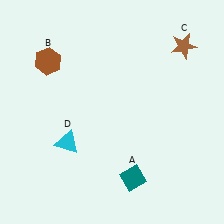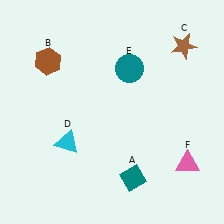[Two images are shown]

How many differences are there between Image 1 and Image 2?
There are 2 differences between the two images.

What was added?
A teal circle (E), a pink triangle (F) were added in Image 2.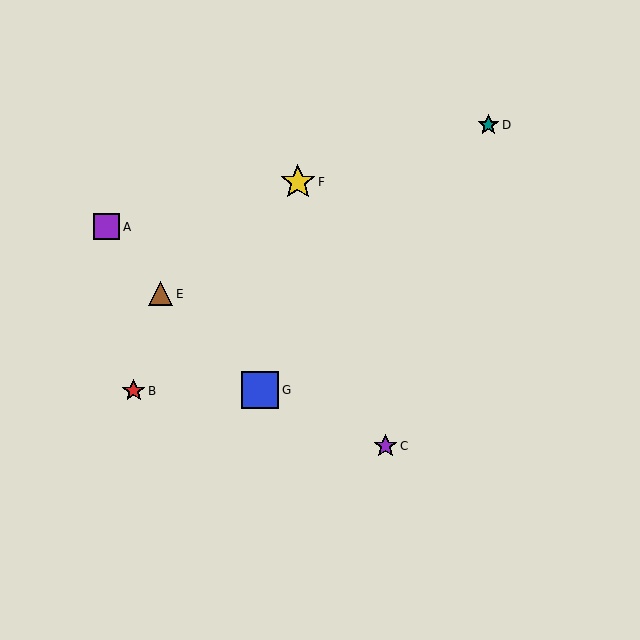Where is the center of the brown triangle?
The center of the brown triangle is at (161, 294).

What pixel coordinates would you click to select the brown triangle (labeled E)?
Click at (161, 294) to select the brown triangle E.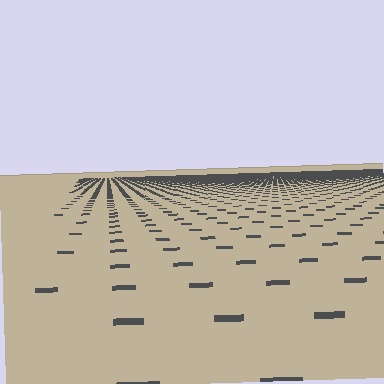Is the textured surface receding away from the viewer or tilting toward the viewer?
The surface is receding away from the viewer. Texture elements get smaller and denser toward the top.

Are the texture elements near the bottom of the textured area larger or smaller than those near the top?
Larger. Near the bottom, elements are closer to the viewer and appear at a bigger on-screen size.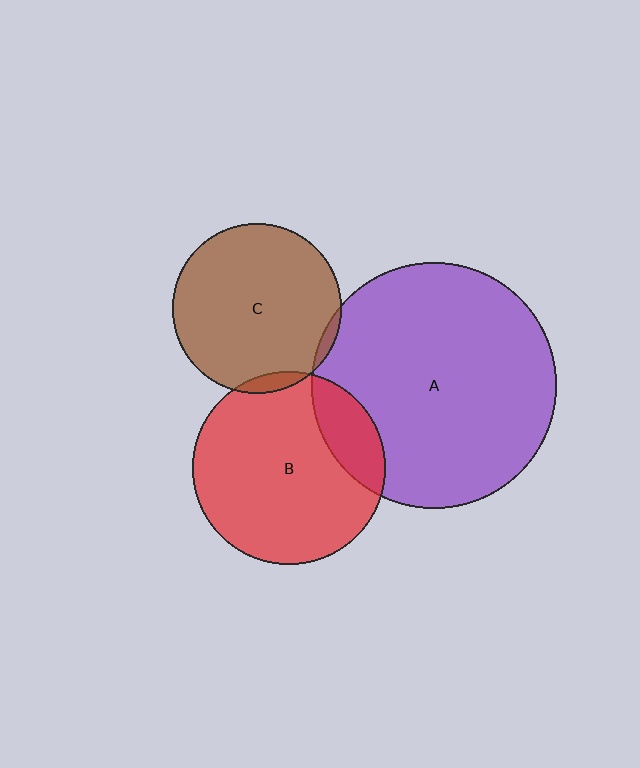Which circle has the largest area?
Circle A (purple).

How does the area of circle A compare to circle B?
Approximately 1.6 times.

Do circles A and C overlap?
Yes.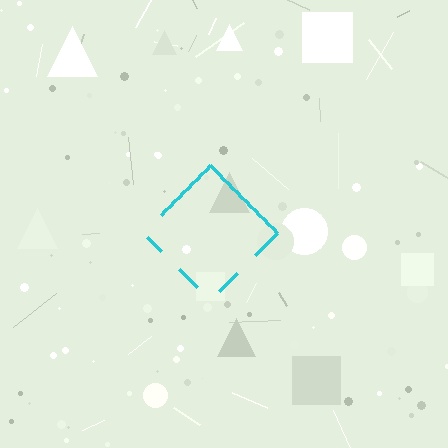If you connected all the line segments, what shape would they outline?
They would outline a diamond.